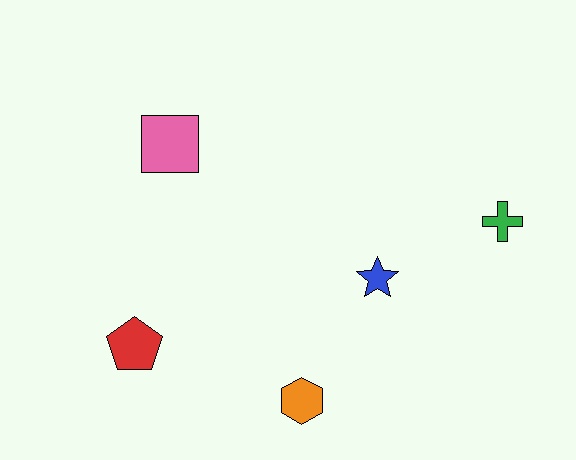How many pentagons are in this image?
There is 1 pentagon.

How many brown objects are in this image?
There are no brown objects.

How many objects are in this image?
There are 5 objects.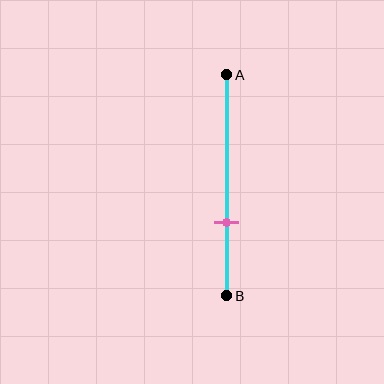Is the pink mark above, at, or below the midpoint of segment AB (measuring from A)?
The pink mark is below the midpoint of segment AB.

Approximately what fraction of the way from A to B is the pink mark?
The pink mark is approximately 65% of the way from A to B.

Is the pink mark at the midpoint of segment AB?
No, the mark is at about 65% from A, not at the 50% midpoint.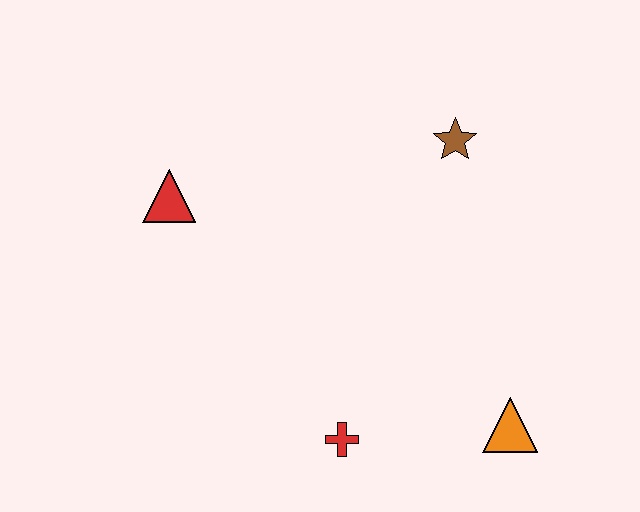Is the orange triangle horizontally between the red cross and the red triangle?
No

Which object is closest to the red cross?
The orange triangle is closest to the red cross.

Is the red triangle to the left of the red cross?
Yes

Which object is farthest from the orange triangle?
The red triangle is farthest from the orange triangle.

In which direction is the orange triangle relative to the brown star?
The orange triangle is below the brown star.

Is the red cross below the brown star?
Yes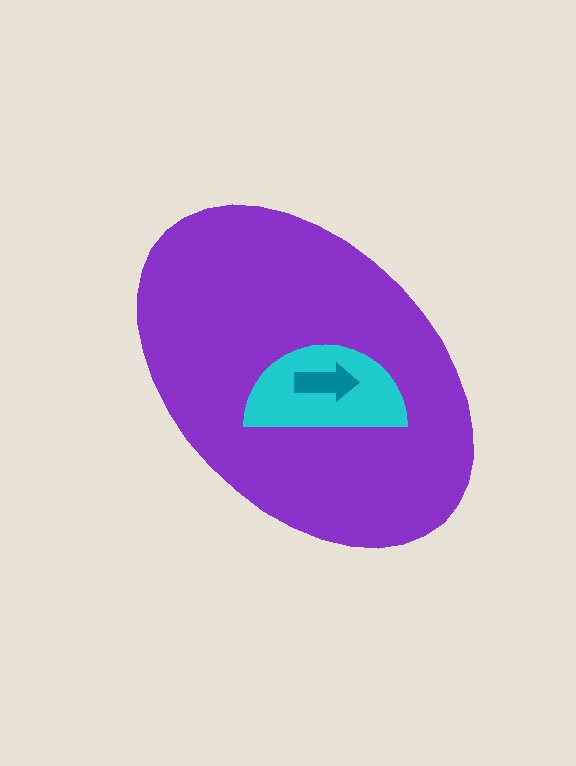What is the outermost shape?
The purple ellipse.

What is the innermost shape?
The teal arrow.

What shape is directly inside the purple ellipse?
The cyan semicircle.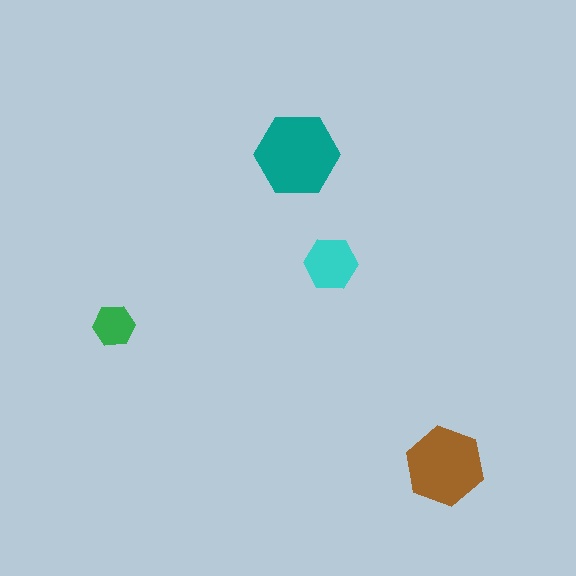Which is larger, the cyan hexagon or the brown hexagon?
The brown one.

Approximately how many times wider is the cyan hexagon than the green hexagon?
About 1.5 times wider.